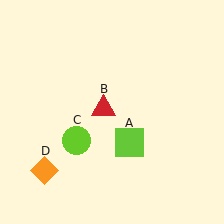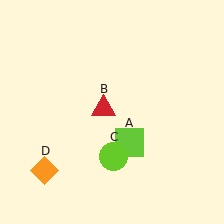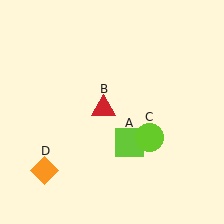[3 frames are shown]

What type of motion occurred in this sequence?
The lime circle (object C) rotated counterclockwise around the center of the scene.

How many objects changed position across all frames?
1 object changed position: lime circle (object C).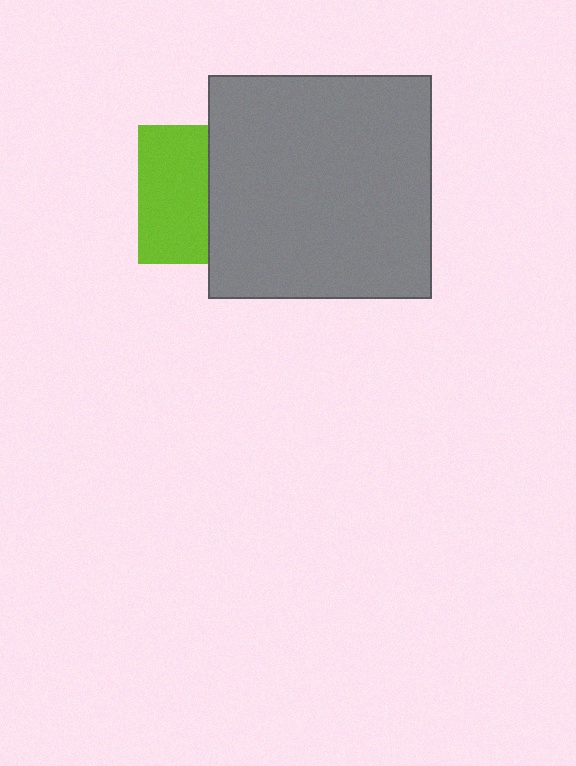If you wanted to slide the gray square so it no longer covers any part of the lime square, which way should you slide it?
Slide it right — that is the most direct way to separate the two shapes.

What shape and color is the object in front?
The object in front is a gray square.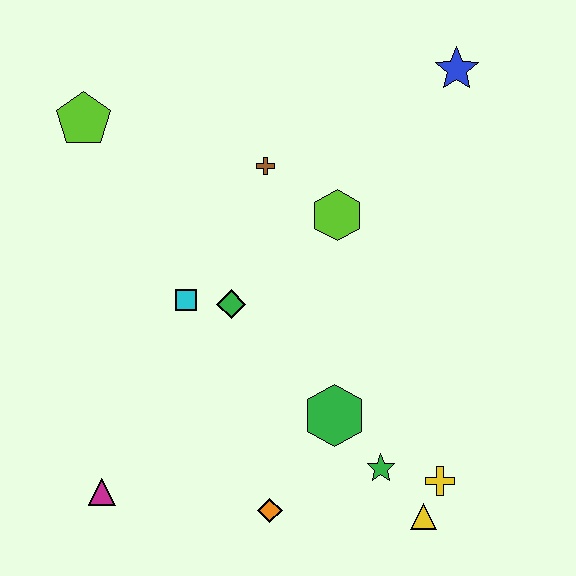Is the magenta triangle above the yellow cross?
No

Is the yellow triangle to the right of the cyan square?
Yes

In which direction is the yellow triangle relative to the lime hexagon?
The yellow triangle is below the lime hexagon.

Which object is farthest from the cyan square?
The blue star is farthest from the cyan square.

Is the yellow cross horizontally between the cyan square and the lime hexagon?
No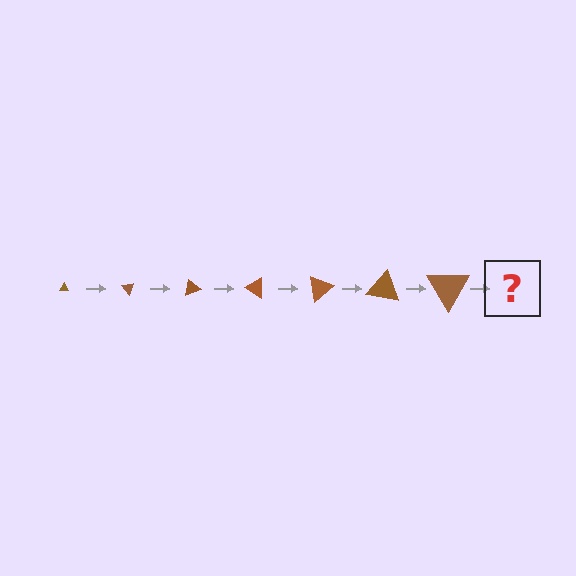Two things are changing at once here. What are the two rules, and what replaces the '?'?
The two rules are that the triangle grows larger each step and it rotates 50 degrees each step. The '?' should be a triangle, larger than the previous one and rotated 350 degrees from the start.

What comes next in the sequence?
The next element should be a triangle, larger than the previous one and rotated 350 degrees from the start.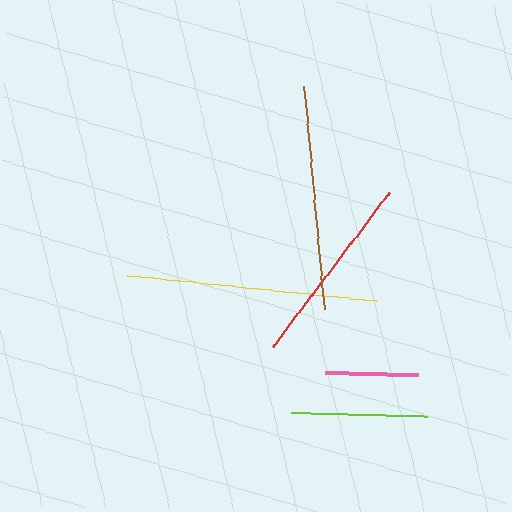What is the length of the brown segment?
The brown segment is approximately 223 pixels long.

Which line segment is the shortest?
The pink line is the shortest at approximately 93 pixels.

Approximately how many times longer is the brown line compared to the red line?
The brown line is approximately 1.2 times the length of the red line.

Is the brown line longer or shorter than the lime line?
The brown line is longer than the lime line.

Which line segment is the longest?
The yellow line is the longest at approximately 249 pixels.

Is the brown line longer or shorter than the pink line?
The brown line is longer than the pink line.